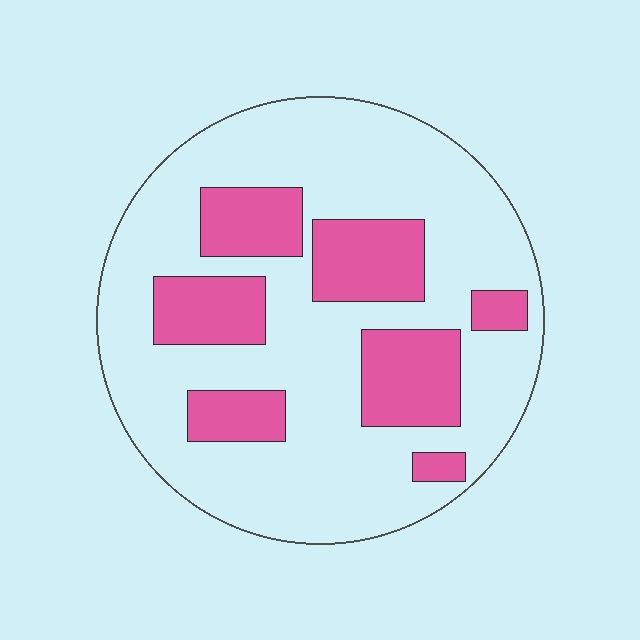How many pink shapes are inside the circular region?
7.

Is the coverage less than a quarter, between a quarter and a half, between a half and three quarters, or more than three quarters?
Between a quarter and a half.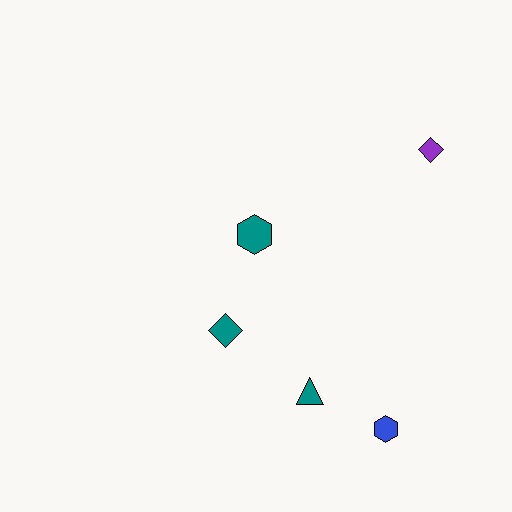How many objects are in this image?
There are 5 objects.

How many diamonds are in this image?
There are 2 diamonds.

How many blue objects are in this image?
There is 1 blue object.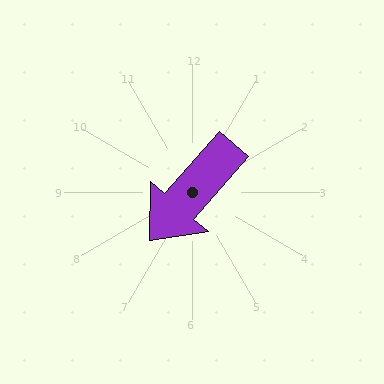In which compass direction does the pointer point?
Southwest.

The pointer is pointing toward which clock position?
Roughly 7 o'clock.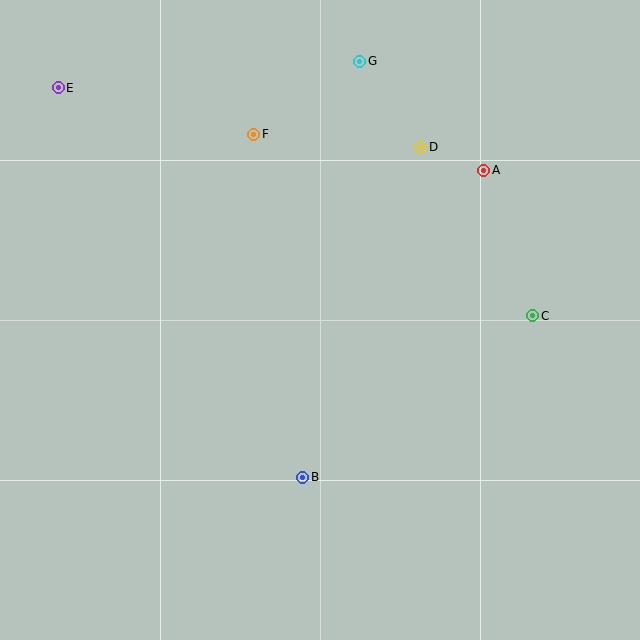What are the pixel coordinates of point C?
Point C is at (533, 316).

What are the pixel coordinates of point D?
Point D is at (421, 147).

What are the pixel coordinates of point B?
Point B is at (303, 477).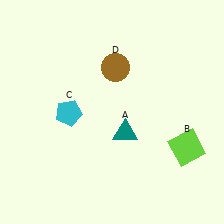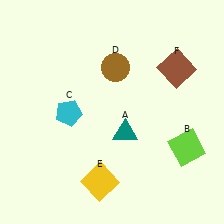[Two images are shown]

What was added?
A yellow square (E), a brown square (F) were added in Image 2.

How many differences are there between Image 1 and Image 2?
There are 2 differences between the two images.